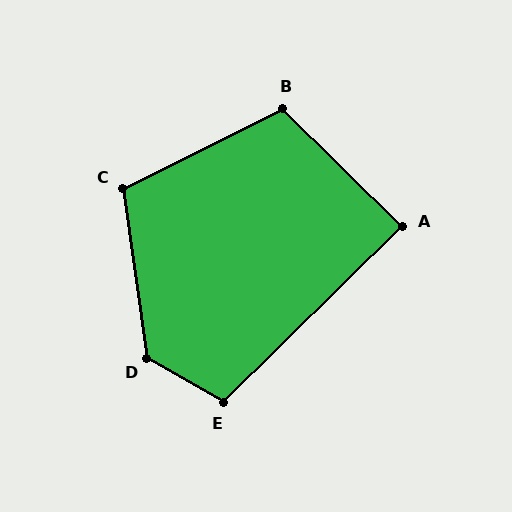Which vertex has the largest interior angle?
D, at approximately 128 degrees.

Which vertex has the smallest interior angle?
A, at approximately 89 degrees.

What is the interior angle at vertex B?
Approximately 109 degrees (obtuse).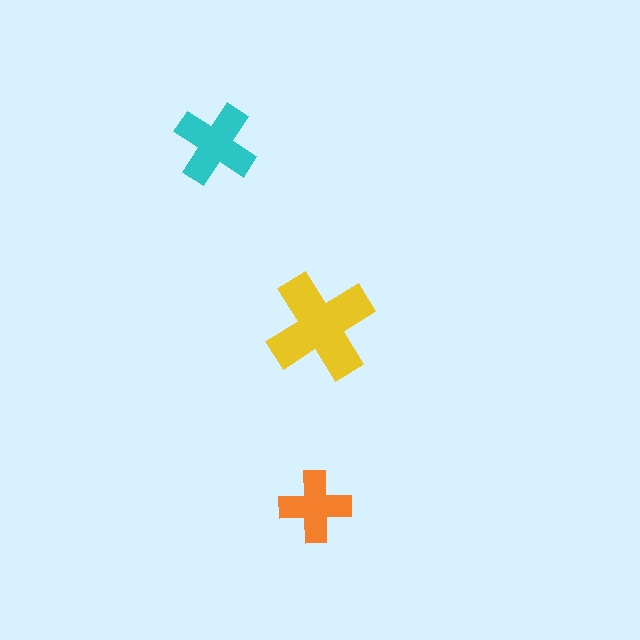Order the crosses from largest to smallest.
the yellow one, the cyan one, the orange one.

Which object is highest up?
The cyan cross is topmost.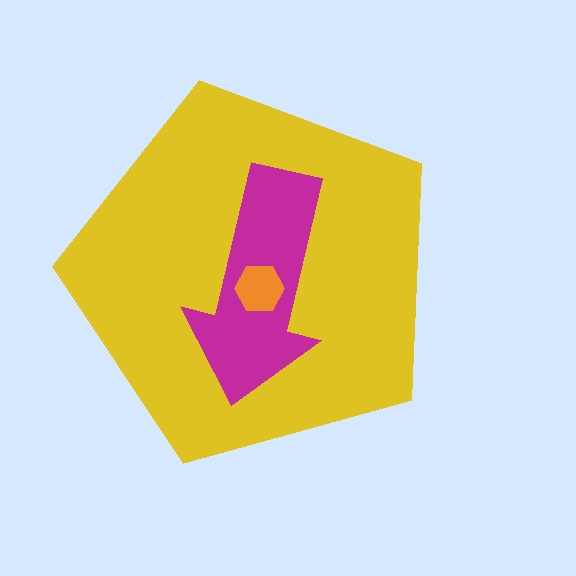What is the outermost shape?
The yellow pentagon.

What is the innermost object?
The orange hexagon.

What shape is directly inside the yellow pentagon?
The magenta arrow.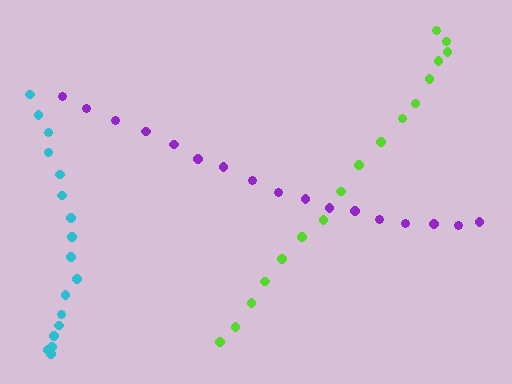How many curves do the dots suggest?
There are 3 distinct paths.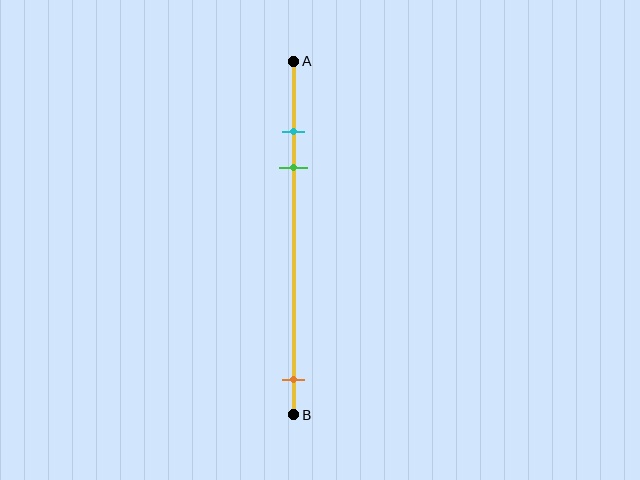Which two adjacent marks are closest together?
The cyan and green marks are the closest adjacent pair.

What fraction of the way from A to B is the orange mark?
The orange mark is approximately 90% (0.9) of the way from A to B.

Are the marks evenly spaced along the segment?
No, the marks are not evenly spaced.